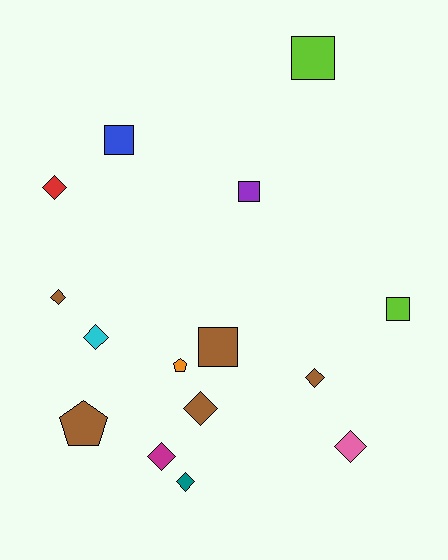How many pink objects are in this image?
There is 1 pink object.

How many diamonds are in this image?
There are 8 diamonds.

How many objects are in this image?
There are 15 objects.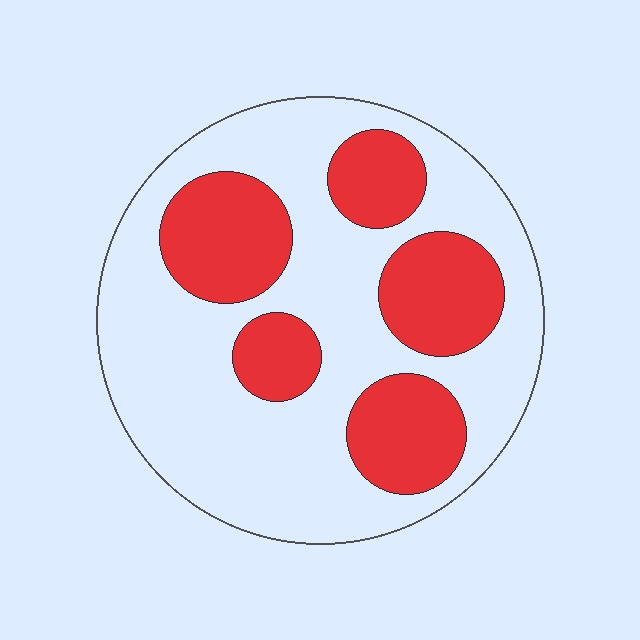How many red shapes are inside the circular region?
5.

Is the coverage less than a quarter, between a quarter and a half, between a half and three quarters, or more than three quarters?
Between a quarter and a half.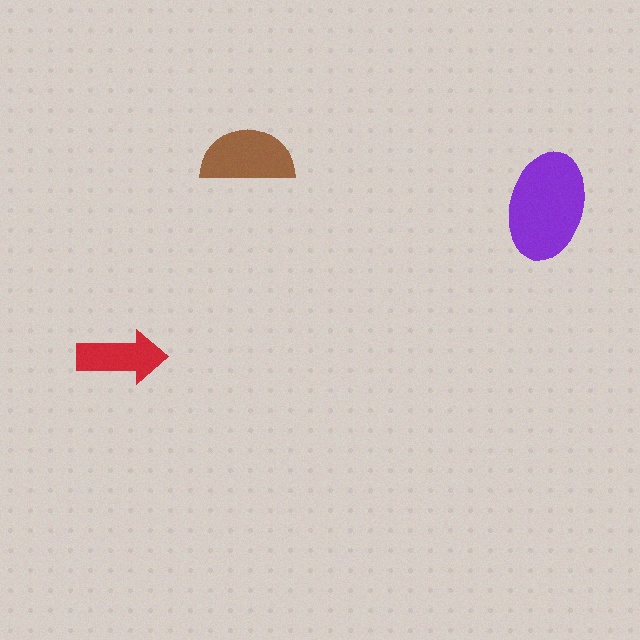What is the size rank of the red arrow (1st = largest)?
3rd.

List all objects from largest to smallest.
The purple ellipse, the brown semicircle, the red arrow.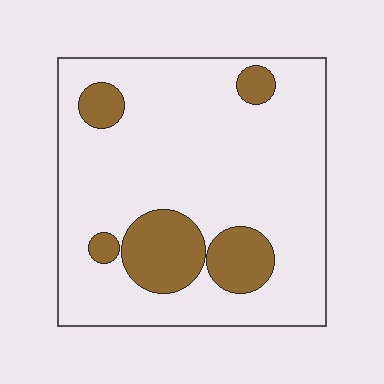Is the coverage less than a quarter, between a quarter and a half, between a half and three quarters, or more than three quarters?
Less than a quarter.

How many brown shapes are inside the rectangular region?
5.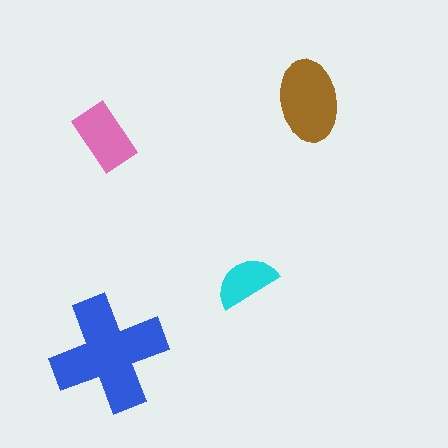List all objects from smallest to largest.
The cyan semicircle, the pink rectangle, the brown ellipse, the blue cross.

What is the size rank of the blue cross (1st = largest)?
1st.